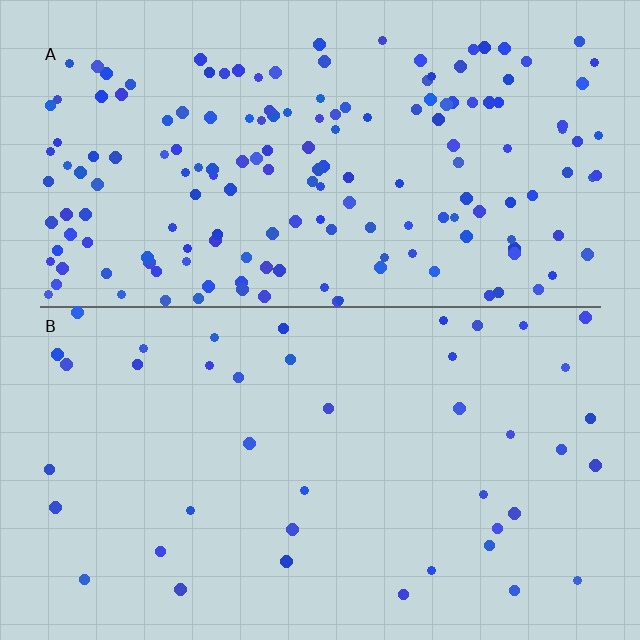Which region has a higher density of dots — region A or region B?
A (the top).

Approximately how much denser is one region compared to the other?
Approximately 4.0× — region A over region B.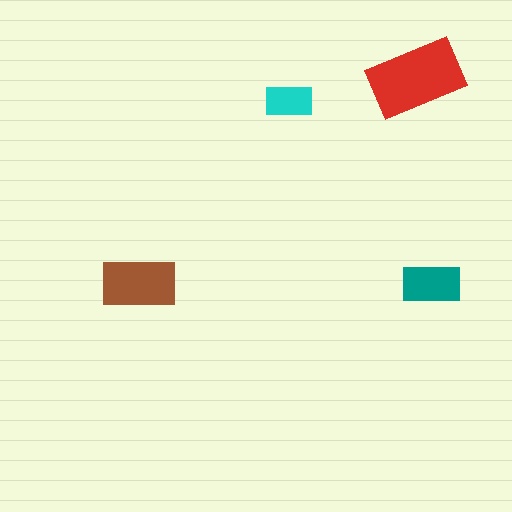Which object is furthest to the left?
The brown rectangle is leftmost.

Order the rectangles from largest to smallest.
the red one, the brown one, the teal one, the cyan one.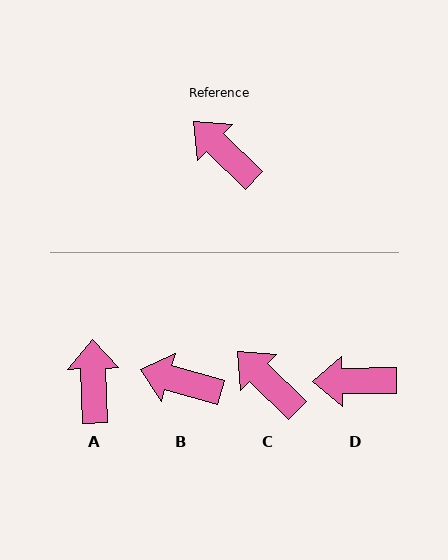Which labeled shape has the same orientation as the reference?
C.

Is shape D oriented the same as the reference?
No, it is off by about 45 degrees.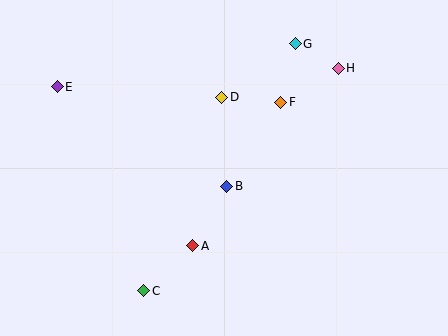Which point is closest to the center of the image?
Point B at (227, 186) is closest to the center.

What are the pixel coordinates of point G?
Point G is at (295, 44).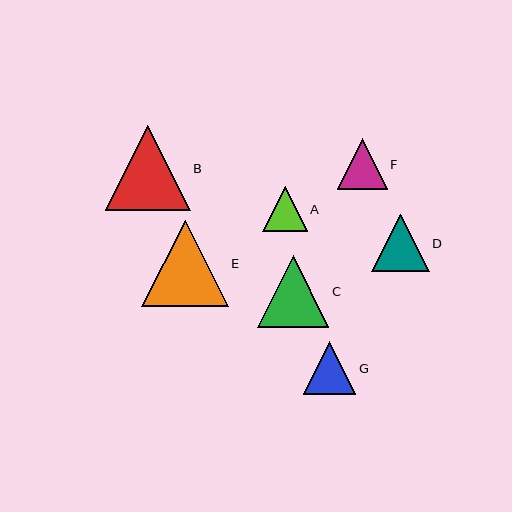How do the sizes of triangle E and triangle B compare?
Triangle E and triangle B are approximately the same size.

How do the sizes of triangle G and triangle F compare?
Triangle G and triangle F are approximately the same size.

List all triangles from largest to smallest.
From largest to smallest: E, B, C, D, G, F, A.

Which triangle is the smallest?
Triangle A is the smallest with a size of approximately 44 pixels.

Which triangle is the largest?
Triangle E is the largest with a size of approximately 87 pixels.